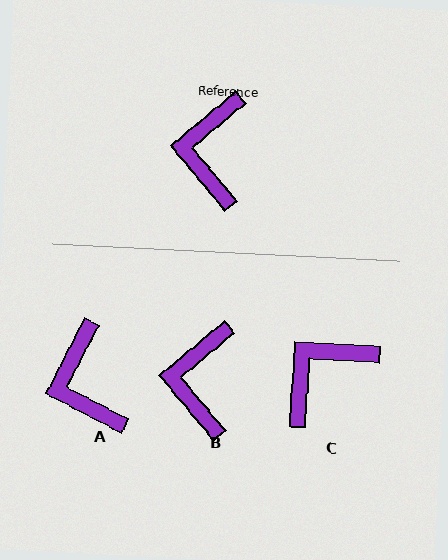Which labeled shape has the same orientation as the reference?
B.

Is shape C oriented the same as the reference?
No, it is off by about 43 degrees.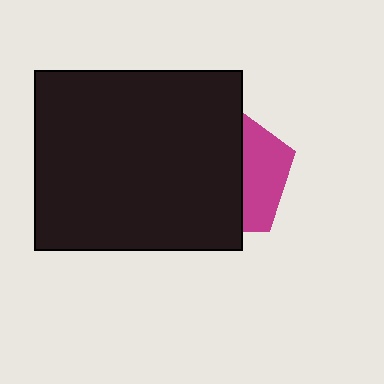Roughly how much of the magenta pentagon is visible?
A small part of it is visible (roughly 34%).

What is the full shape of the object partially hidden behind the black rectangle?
The partially hidden object is a magenta pentagon.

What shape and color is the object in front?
The object in front is a black rectangle.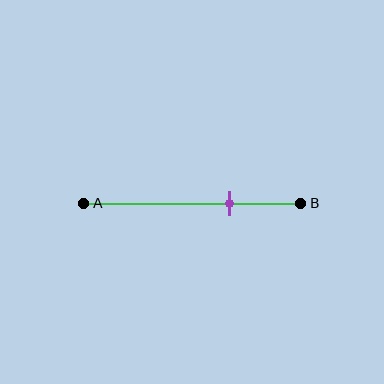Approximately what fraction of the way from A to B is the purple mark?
The purple mark is approximately 65% of the way from A to B.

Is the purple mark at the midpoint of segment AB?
No, the mark is at about 65% from A, not at the 50% midpoint.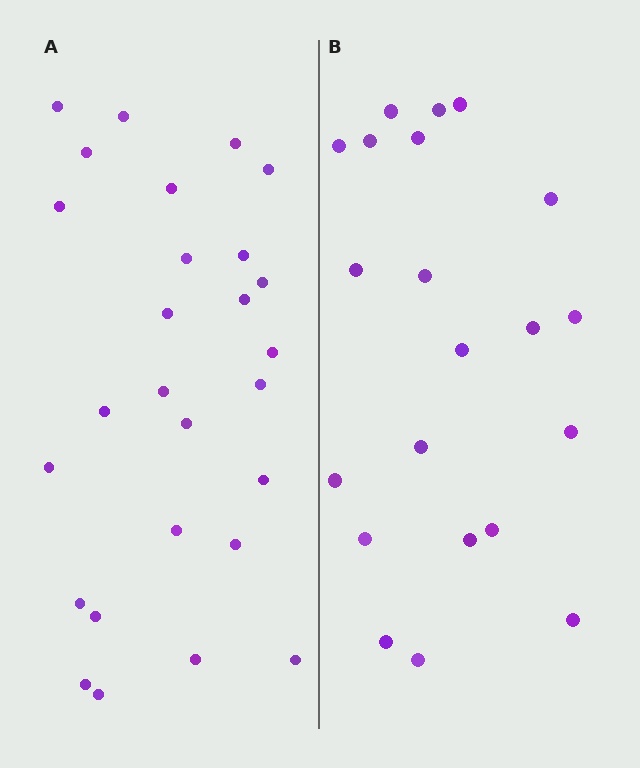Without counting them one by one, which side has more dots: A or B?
Region A (the left region) has more dots.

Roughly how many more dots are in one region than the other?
Region A has about 6 more dots than region B.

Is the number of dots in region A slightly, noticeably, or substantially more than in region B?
Region A has noticeably more, but not dramatically so. The ratio is roughly 1.3 to 1.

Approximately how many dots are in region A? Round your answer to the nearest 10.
About 30 dots. (The exact count is 27, which rounds to 30.)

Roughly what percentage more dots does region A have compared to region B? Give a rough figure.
About 30% more.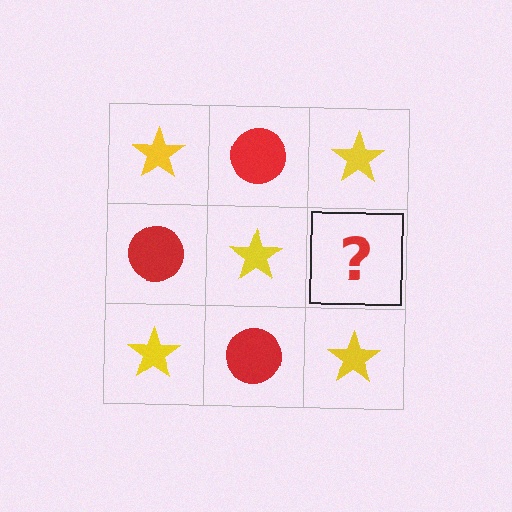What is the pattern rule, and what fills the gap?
The rule is that it alternates yellow star and red circle in a checkerboard pattern. The gap should be filled with a red circle.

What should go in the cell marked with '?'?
The missing cell should contain a red circle.